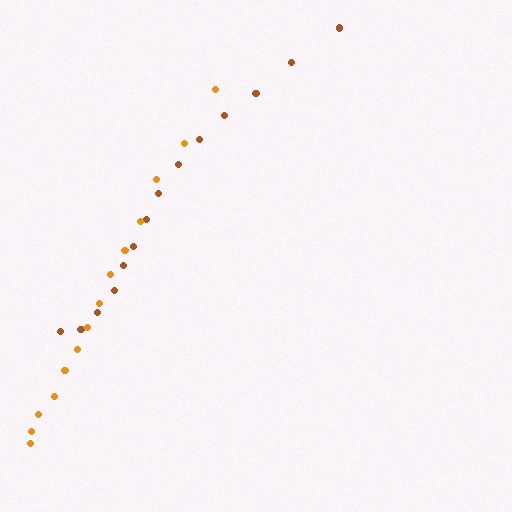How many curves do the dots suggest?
There are 2 distinct paths.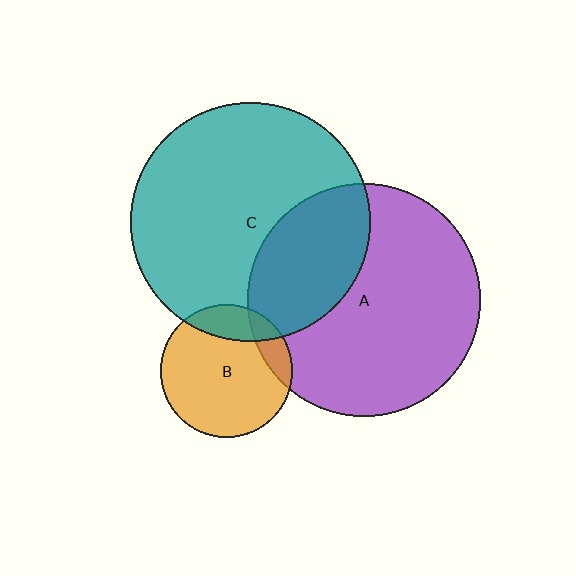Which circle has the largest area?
Circle C (teal).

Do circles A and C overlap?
Yes.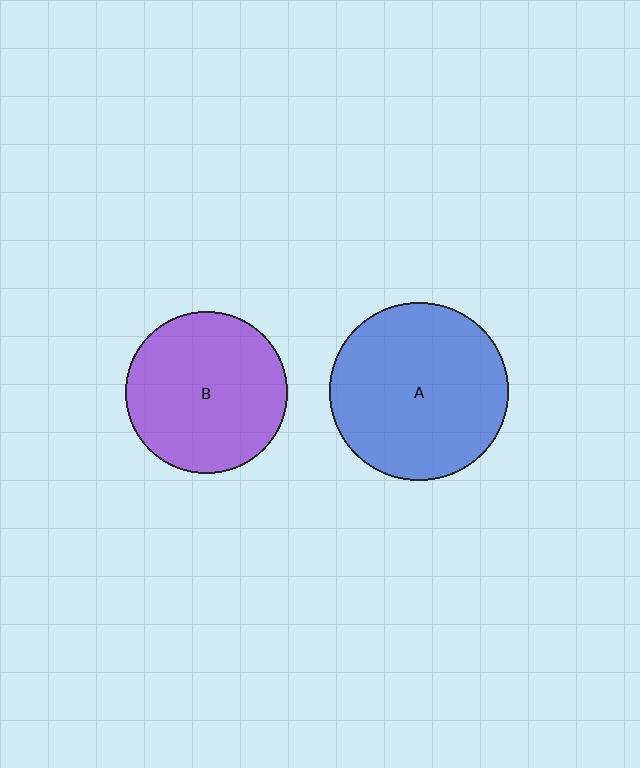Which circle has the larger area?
Circle A (blue).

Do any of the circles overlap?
No, none of the circles overlap.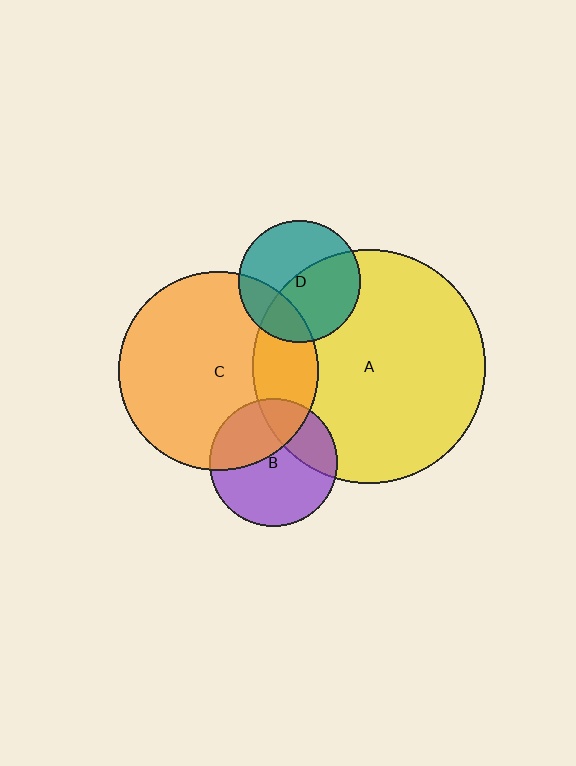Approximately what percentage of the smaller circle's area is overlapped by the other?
Approximately 25%.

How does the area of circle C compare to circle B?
Approximately 2.4 times.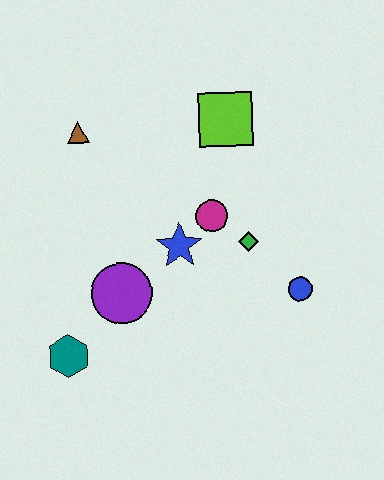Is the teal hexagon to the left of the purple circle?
Yes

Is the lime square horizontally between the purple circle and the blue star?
No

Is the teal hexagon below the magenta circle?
Yes